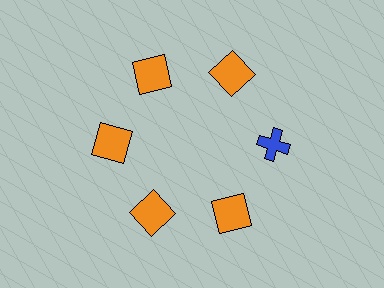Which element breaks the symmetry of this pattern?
The blue cross at roughly the 3 o'clock position breaks the symmetry. All other shapes are orange squares.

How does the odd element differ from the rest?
It differs in both color (blue instead of orange) and shape (cross instead of square).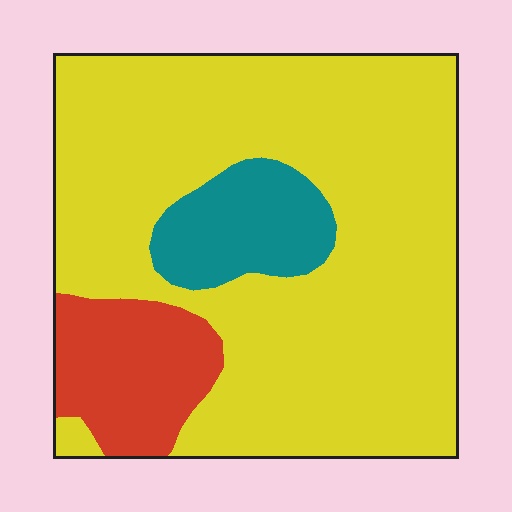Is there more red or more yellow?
Yellow.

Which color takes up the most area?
Yellow, at roughly 75%.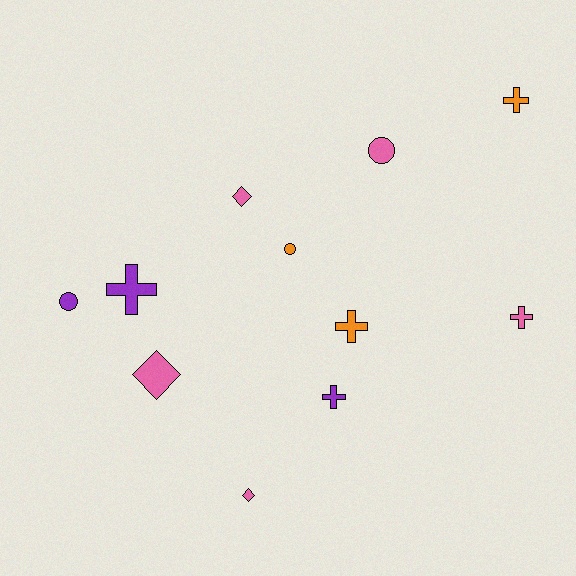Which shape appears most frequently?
Cross, with 5 objects.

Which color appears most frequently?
Pink, with 5 objects.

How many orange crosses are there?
There are 2 orange crosses.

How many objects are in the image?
There are 11 objects.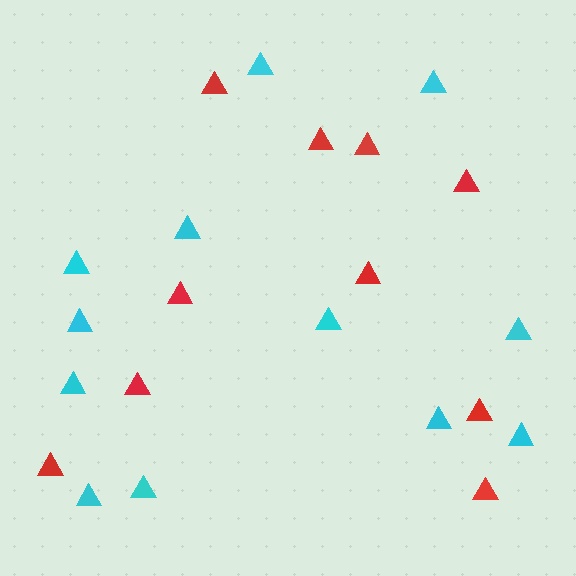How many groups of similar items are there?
There are 2 groups: one group of red triangles (10) and one group of cyan triangles (12).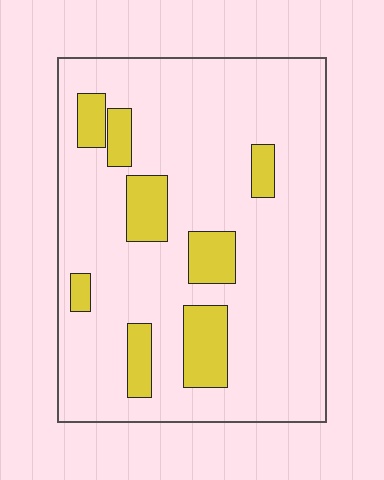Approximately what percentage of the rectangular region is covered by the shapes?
Approximately 15%.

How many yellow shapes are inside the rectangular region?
8.